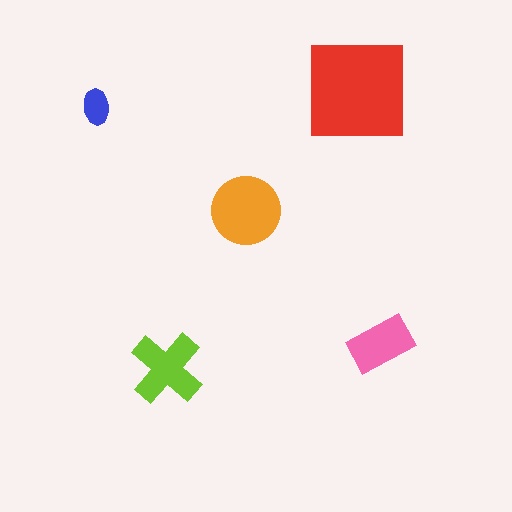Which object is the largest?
The red square.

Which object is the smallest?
The blue ellipse.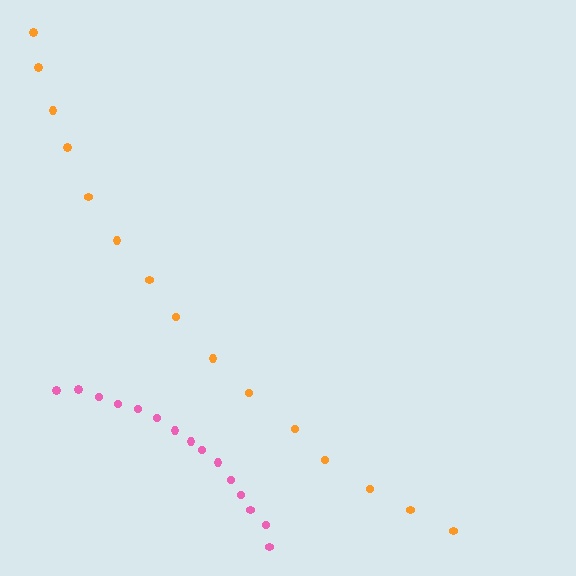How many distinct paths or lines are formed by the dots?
There are 2 distinct paths.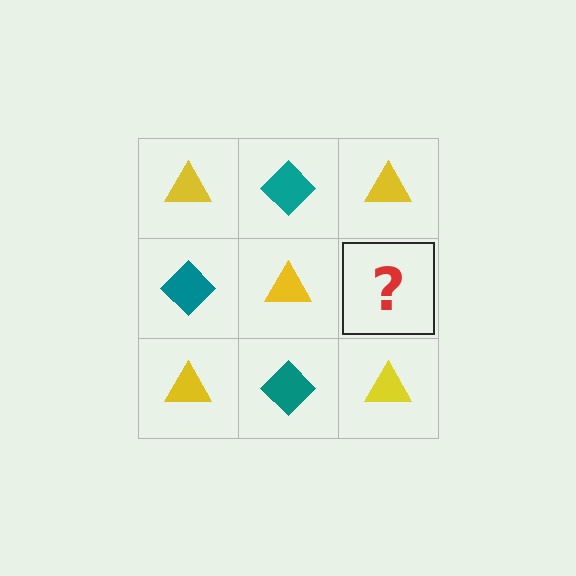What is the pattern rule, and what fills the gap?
The rule is that it alternates yellow triangle and teal diamond in a checkerboard pattern. The gap should be filled with a teal diamond.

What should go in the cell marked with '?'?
The missing cell should contain a teal diamond.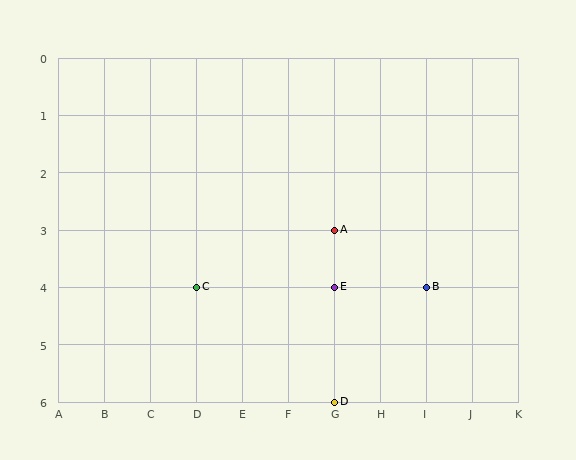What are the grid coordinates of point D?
Point D is at grid coordinates (G, 6).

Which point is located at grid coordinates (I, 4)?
Point B is at (I, 4).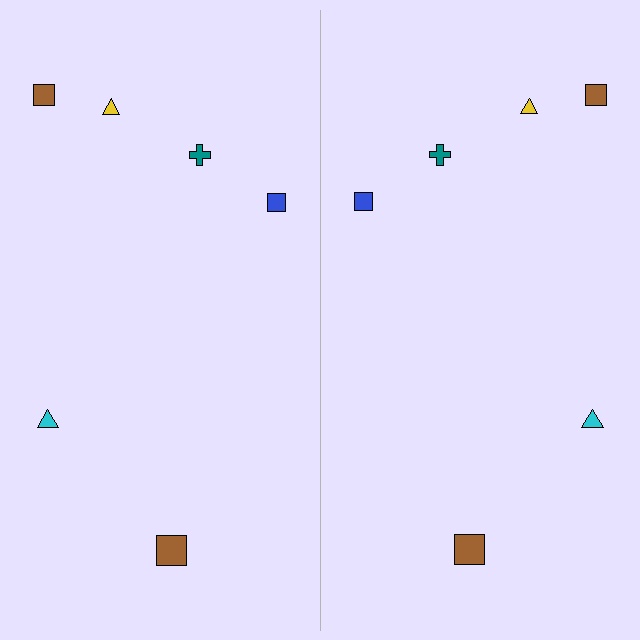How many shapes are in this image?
There are 12 shapes in this image.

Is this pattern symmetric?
Yes, this pattern has bilateral (reflection) symmetry.